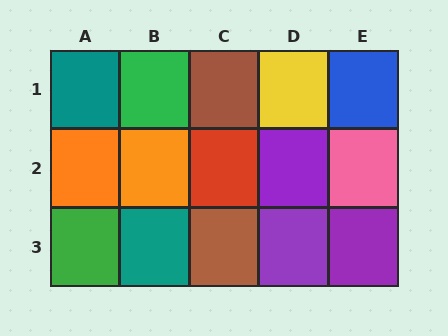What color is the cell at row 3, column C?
Brown.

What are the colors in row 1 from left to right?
Teal, green, brown, yellow, blue.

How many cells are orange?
2 cells are orange.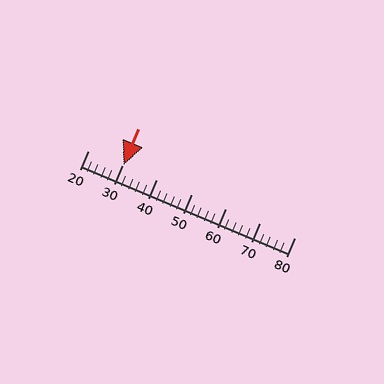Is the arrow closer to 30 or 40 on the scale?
The arrow is closer to 30.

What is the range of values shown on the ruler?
The ruler shows values from 20 to 80.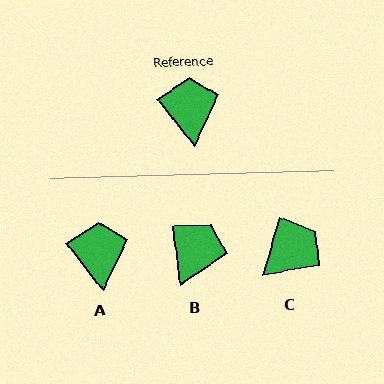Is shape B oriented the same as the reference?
No, it is off by about 30 degrees.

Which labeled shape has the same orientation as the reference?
A.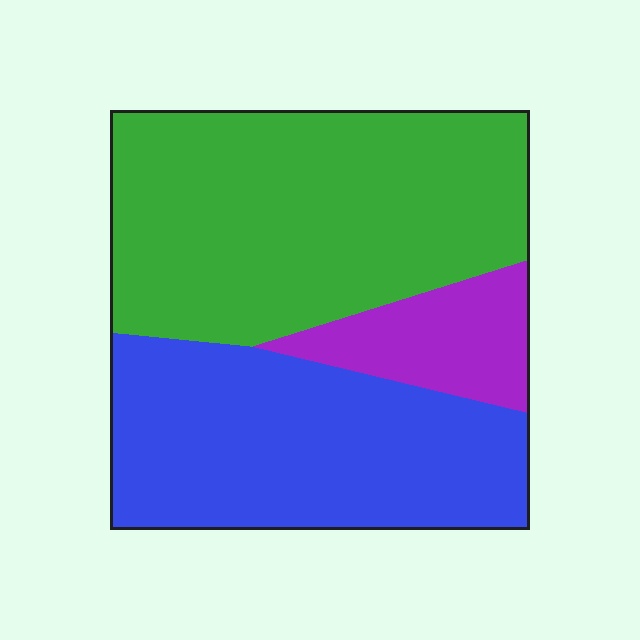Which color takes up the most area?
Green, at roughly 50%.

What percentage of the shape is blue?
Blue takes up about two fifths (2/5) of the shape.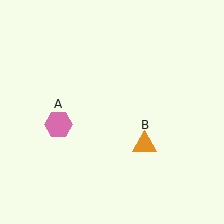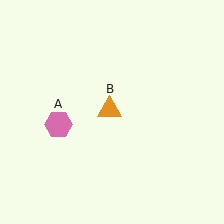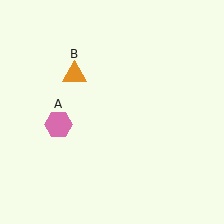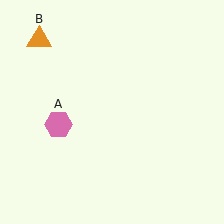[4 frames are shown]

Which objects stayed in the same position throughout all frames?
Pink hexagon (object A) remained stationary.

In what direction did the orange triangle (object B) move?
The orange triangle (object B) moved up and to the left.